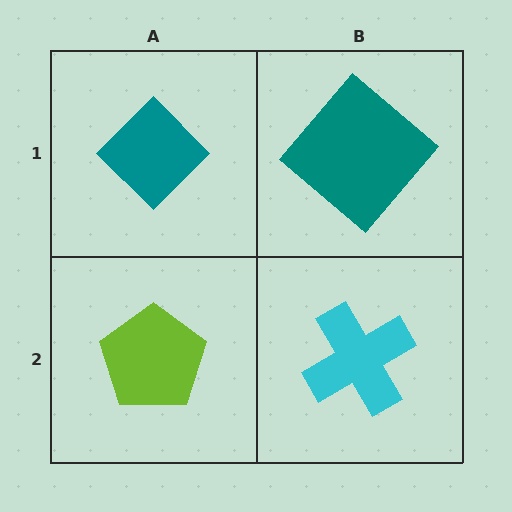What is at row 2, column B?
A cyan cross.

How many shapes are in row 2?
2 shapes.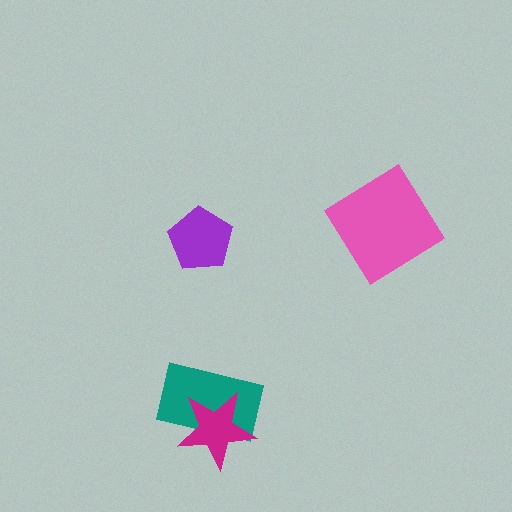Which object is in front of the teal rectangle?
The magenta star is in front of the teal rectangle.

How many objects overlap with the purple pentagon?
0 objects overlap with the purple pentagon.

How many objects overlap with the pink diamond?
0 objects overlap with the pink diamond.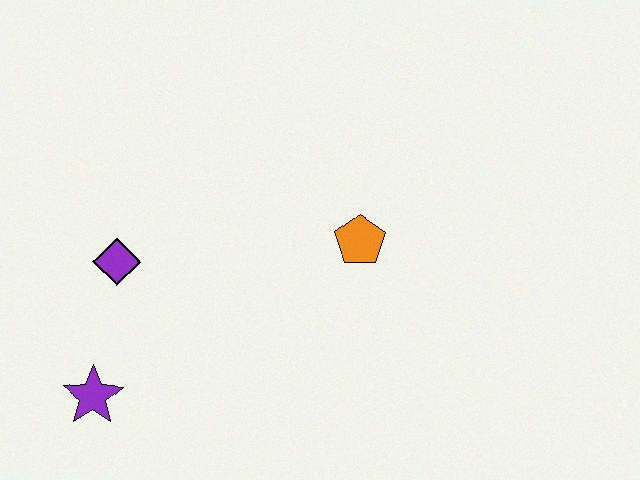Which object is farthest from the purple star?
The orange pentagon is farthest from the purple star.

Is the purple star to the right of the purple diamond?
No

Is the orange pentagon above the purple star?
Yes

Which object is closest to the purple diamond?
The purple star is closest to the purple diamond.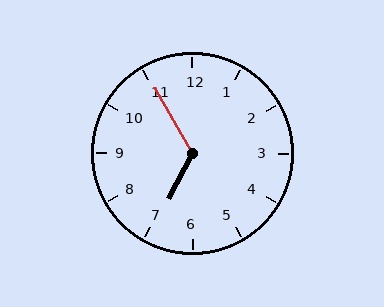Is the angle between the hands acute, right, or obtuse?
It is obtuse.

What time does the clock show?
6:55.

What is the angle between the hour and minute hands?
Approximately 122 degrees.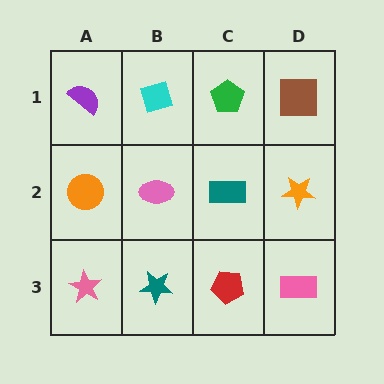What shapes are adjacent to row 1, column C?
A teal rectangle (row 2, column C), a cyan diamond (row 1, column B), a brown square (row 1, column D).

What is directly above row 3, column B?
A pink ellipse.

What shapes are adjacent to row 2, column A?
A purple semicircle (row 1, column A), a pink star (row 3, column A), a pink ellipse (row 2, column B).